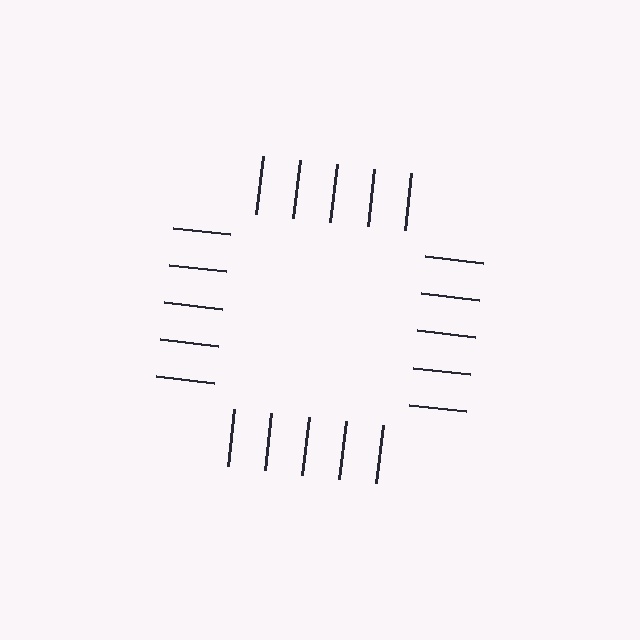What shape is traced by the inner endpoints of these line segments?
An illusory square — the line segments terminate on its edges but no continuous stroke is drawn.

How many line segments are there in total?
20 — 5 along each of the 4 edges.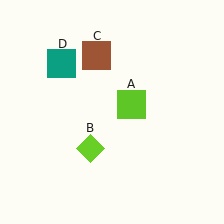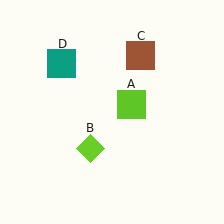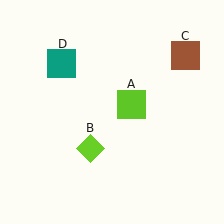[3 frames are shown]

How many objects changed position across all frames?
1 object changed position: brown square (object C).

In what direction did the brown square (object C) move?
The brown square (object C) moved right.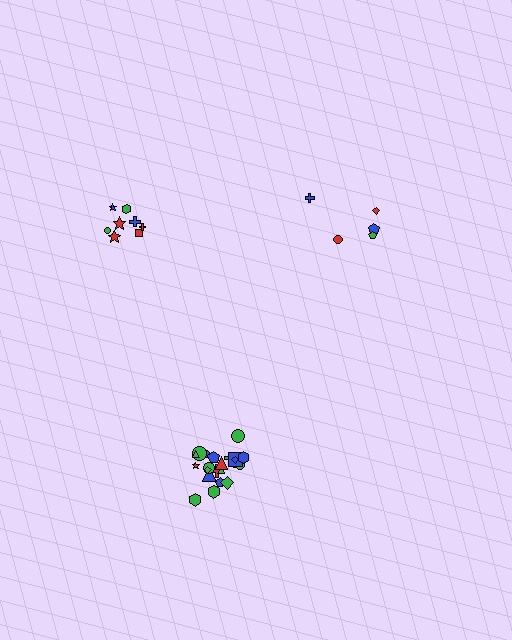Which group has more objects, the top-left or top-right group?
The top-left group.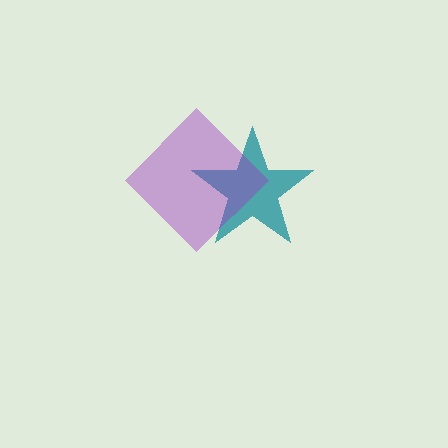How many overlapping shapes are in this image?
There are 2 overlapping shapes in the image.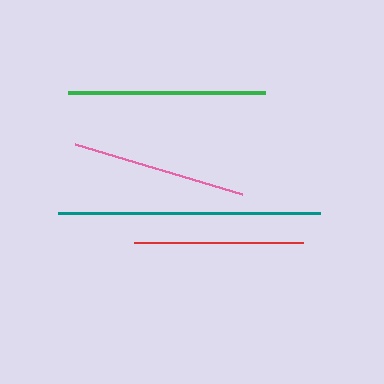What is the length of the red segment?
The red segment is approximately 170 pixels long.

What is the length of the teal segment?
The teal segment is approximately 263 pixels long.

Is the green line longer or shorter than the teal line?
The teal line is longer than the green line.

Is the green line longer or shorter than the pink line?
The green line is longer than the pink line.